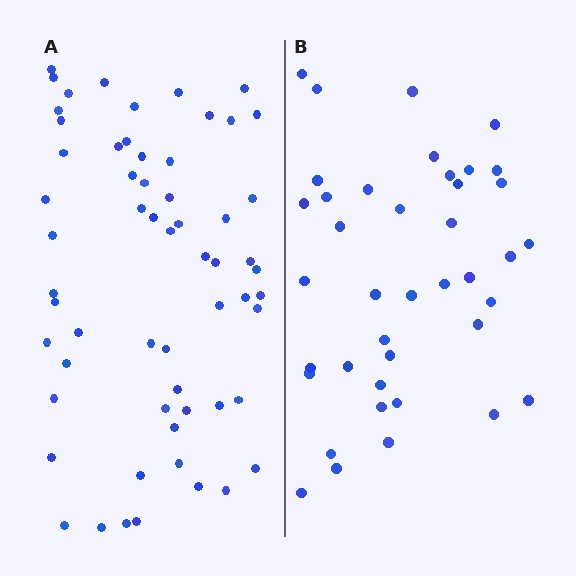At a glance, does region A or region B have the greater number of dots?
Region A (the left region) has more dots.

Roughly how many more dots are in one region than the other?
Region A has approximately 20 more dots than region B.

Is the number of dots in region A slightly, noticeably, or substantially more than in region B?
Region A has substantially more. The ratio is roughly 1.5 to 1.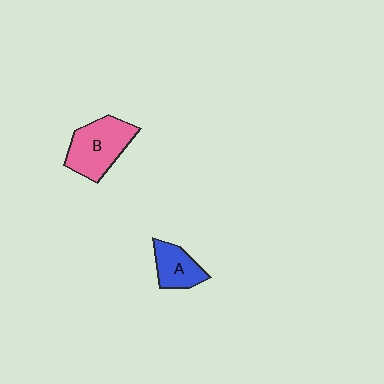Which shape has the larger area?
Shape B (pink).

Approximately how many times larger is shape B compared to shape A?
Approximately 1.6 times.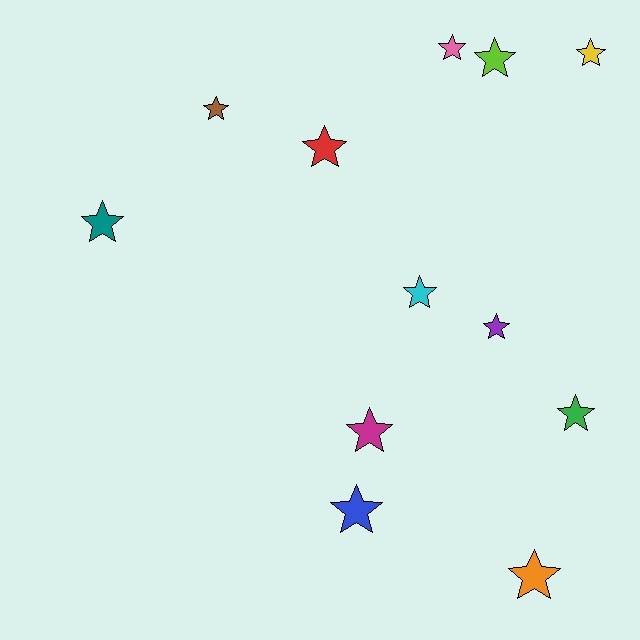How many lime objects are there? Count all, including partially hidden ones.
There is 1 lime object.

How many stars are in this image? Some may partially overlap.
There are 12 stars.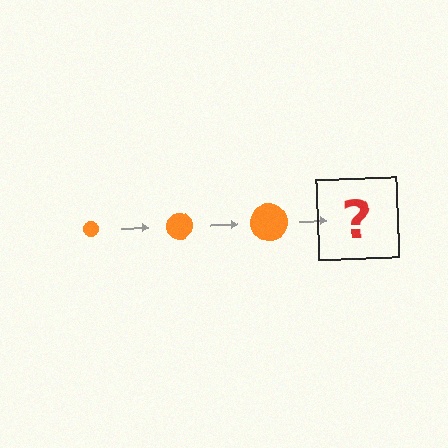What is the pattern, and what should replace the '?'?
The pattern is that the circle gets progressively larger each step. The '?' should be an orange circle, larger than the previous one.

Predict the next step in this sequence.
The next step is an orange circle, larger than the previous one.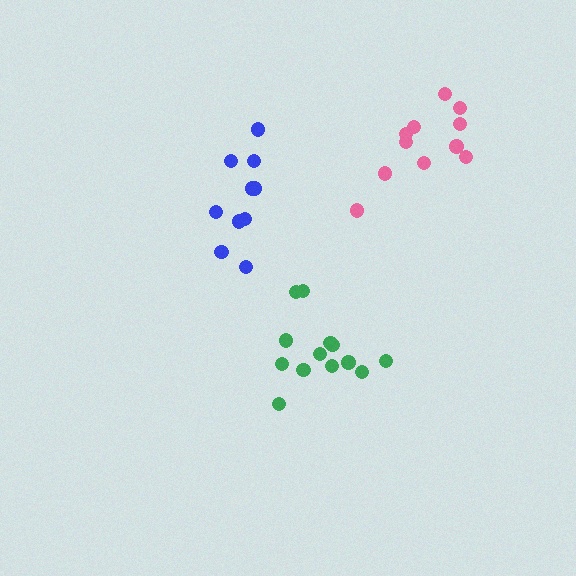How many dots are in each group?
Group 1: 10 dots, Group 2: 11 dots, Group 3: 13 dots (34 total).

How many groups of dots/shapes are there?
There are 3 groups.